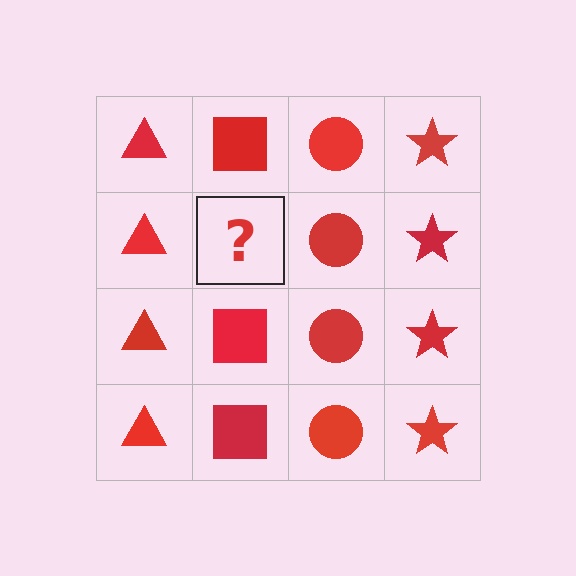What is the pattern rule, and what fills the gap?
The rule is that each column has a consistent shape. The gap should be filled with a red square.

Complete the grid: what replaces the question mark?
The question mark should be replaced with a red square.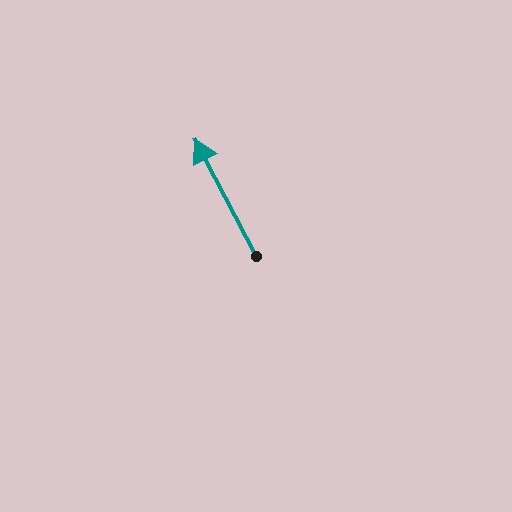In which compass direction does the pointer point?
Northwest.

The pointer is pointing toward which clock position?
Roughly 11 o'clock.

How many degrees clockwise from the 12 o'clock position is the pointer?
Approximately 332 degrees.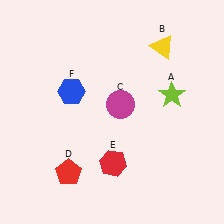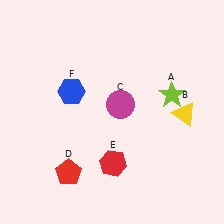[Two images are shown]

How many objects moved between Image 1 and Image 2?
1 object moved between the two images.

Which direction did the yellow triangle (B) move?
The yellow triangle (B) moved down.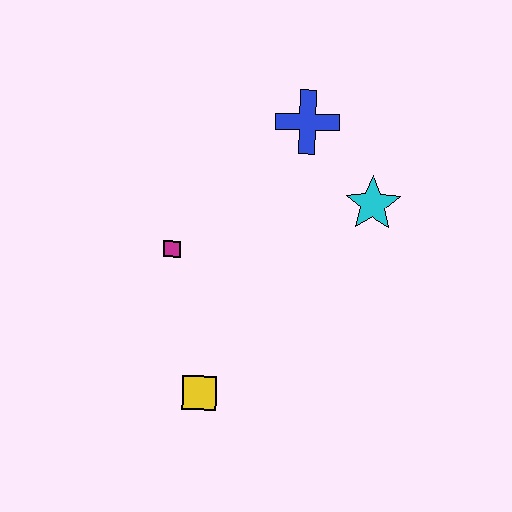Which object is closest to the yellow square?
The magenta square is closest to the yellow square.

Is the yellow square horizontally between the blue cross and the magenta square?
Yes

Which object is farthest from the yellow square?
The blue cross is farthest from the yellow square.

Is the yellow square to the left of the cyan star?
Yes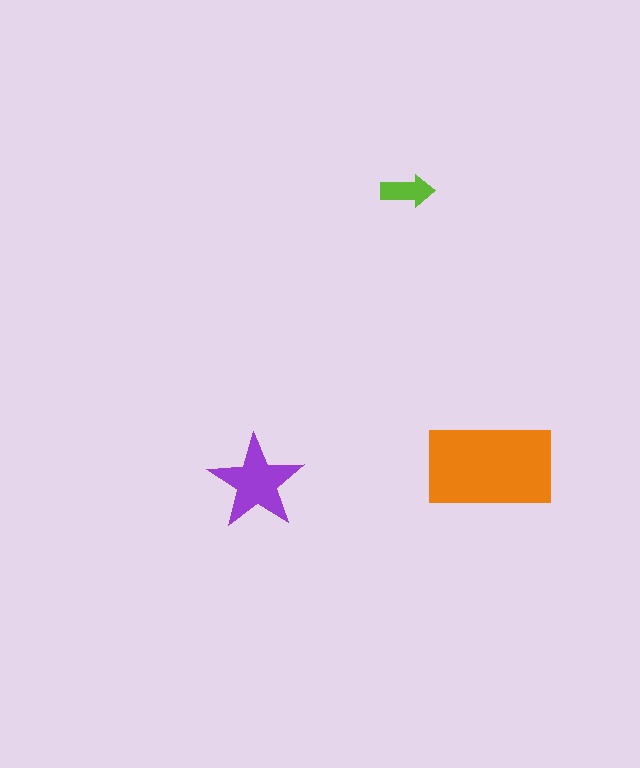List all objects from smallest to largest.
The lime arrow, the purple star, the orange rectangle.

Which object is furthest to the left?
The purple star is leftmost.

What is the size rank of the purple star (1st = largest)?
2nd.